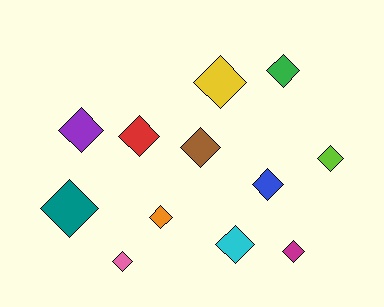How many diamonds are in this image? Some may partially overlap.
There are 12 diamonds.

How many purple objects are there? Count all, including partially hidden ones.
There is 1 purple object.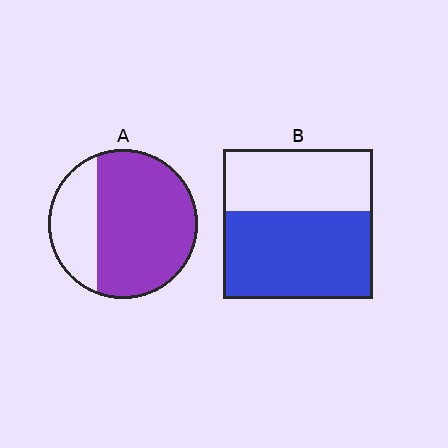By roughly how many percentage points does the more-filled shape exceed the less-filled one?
By roughly 15 percentage points (A over B).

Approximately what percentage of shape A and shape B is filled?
A is approximately 70% and B is approximately 60%.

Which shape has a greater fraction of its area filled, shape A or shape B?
Shape A.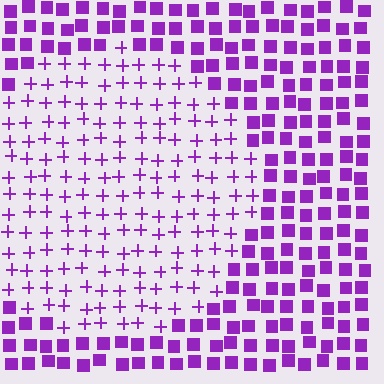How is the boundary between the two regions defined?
The boundary is defined by a change in element shape: plus signs inside vs. squares outside. All elements share the same color and spacing.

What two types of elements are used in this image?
The image uses plus signs inside the circle region and squares outside it.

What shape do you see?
I see a circle.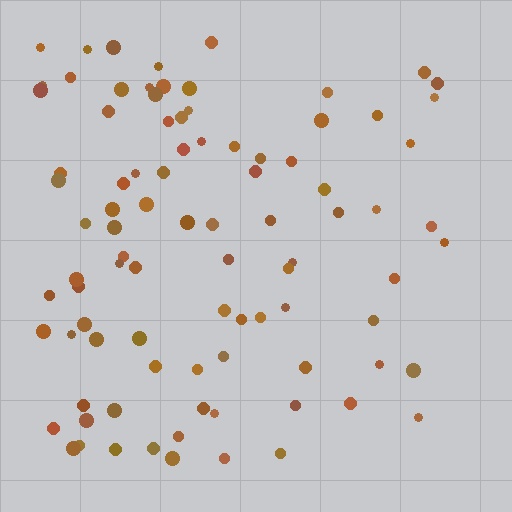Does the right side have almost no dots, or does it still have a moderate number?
Still a moderate number, just noticeably fewer than the left.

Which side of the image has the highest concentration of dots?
The left.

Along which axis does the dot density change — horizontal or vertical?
Horizontal.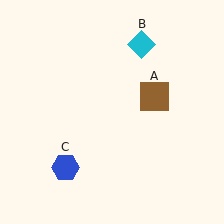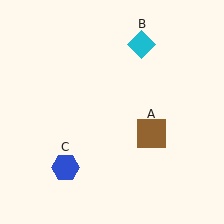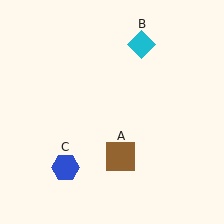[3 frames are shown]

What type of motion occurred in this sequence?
The brown square (object A) rotated clockwise around the center of the scene.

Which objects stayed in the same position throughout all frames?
Cyan diamond (object B) and blue hexagon (object C) remained stationary.